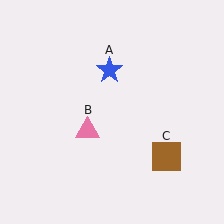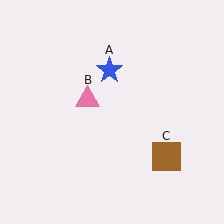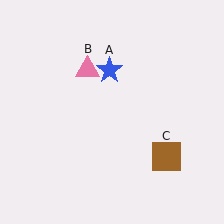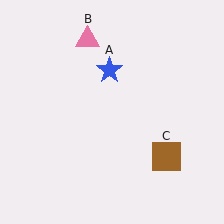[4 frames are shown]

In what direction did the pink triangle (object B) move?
The pink triangle (object B) moved up.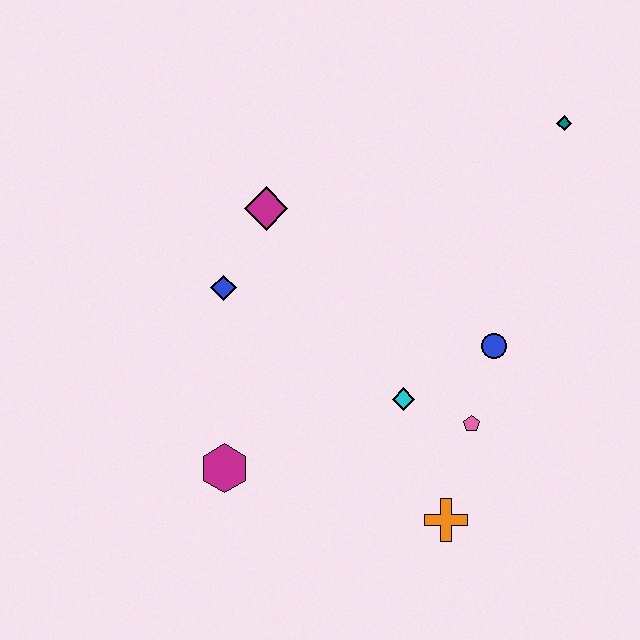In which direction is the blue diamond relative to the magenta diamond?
The blue diamond is below the magenta diamond.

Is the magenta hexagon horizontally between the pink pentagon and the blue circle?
No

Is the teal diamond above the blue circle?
Yes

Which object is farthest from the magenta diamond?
The orange cross is farthest from the magenta diamond.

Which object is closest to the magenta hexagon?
The blue diamond is closest to the magenta hexagon.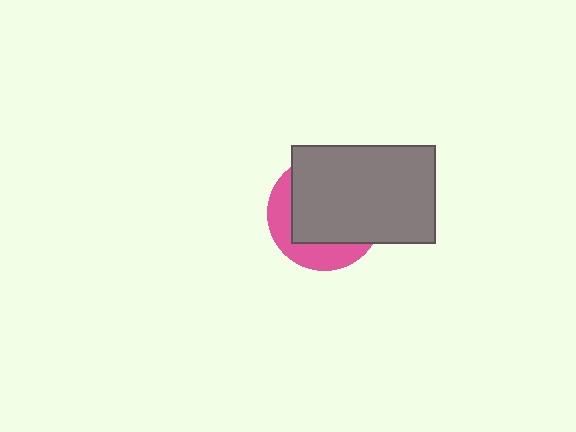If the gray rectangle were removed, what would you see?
You would see the complete pink circle.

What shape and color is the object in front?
The object in front is a gray rectangle.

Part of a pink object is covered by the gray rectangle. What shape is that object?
It is a circle.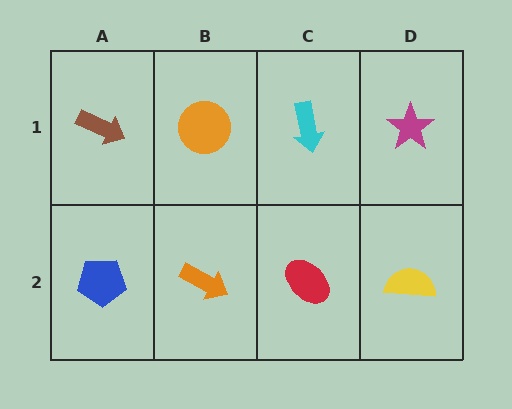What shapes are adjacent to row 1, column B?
An orange arrow (row 2, column B), a brown arrow (row 1, column A), a cyan arrow (row 1, column C).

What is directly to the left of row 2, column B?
A blue pentagon.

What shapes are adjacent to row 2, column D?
A magenta star (row 1, column D), a red ellipse (row 2, column C).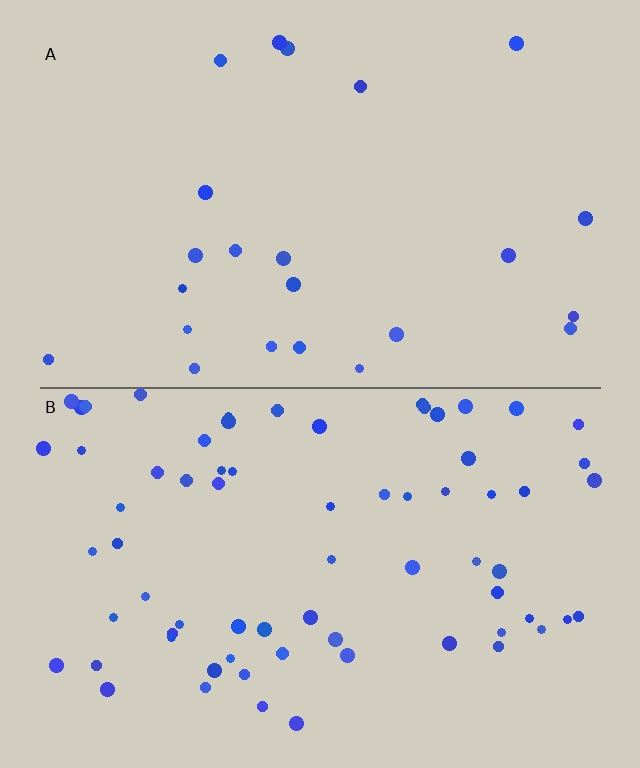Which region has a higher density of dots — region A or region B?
B (the bottom).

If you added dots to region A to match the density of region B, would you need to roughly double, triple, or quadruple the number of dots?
Approximately triple.